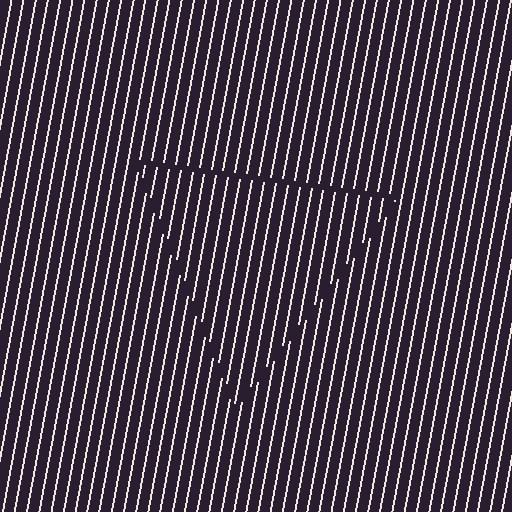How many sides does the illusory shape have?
3 sides — the line-ends trace a triangle.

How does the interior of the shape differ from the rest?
The interior of the shape contains the same grating, shifted by half a period — the contour is defined by the phase discontinuity where line-ends from the inner and outer gratings abut.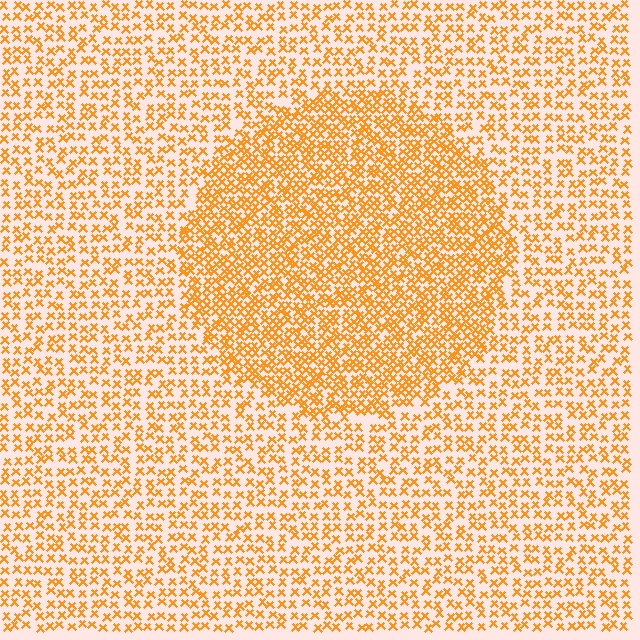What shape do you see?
I see a circle.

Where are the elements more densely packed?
The elements are more densely packed inside the circle boundary.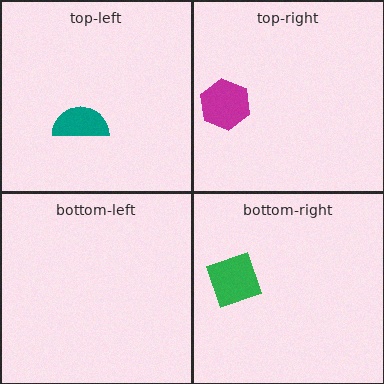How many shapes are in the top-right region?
1.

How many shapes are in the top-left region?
1.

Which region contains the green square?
The bottom-right region.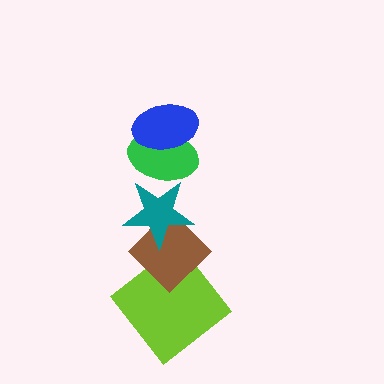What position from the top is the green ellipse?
The green ellipse is 2nd from the top.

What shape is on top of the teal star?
The green ellipse is on top of the teal star.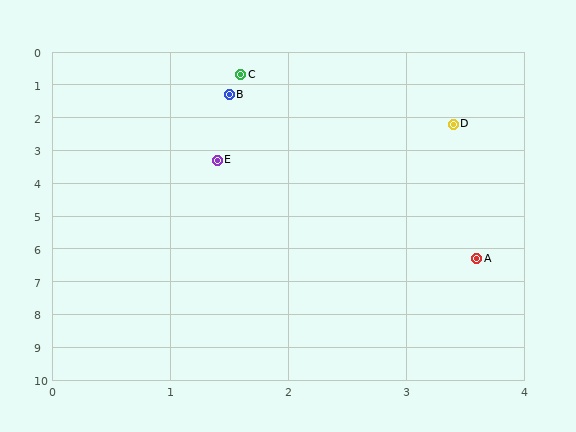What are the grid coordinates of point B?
Point B is at approximately (1.5, 1.3).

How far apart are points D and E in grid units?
Points D and E are about 2.3 grid units apart.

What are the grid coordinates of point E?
Point E is at approximately (1.4, 3.3).